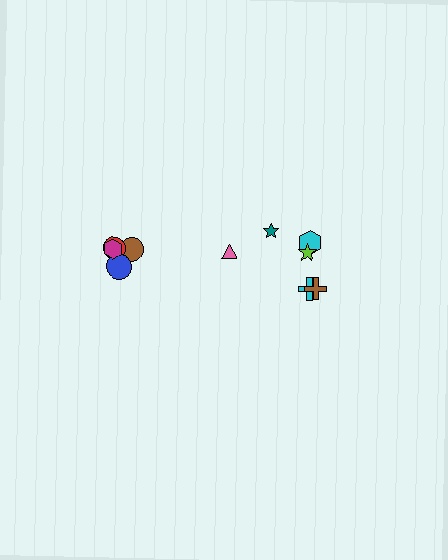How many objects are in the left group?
There are 4 objects.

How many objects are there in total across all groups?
There are 10 objects.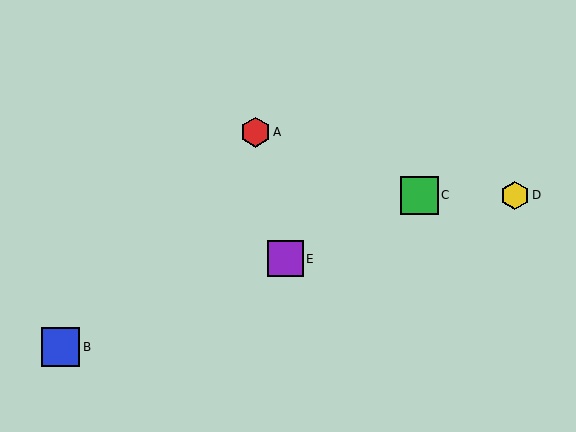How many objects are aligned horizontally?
2 objects (C, D) are aligned horizontally.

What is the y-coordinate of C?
Object C is at y≈195.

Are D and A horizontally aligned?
No, D is at y≈195 and A is at y≈132.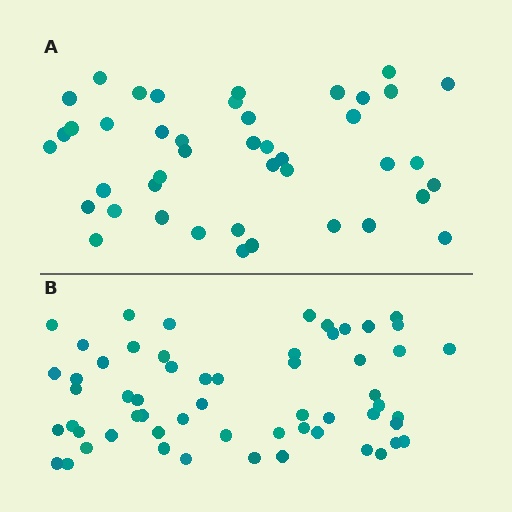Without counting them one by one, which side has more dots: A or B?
Region B (the bottom region) has more dots.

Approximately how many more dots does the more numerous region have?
Region B has approximately 15 more dots than region A.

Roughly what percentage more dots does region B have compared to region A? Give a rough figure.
About 35% more.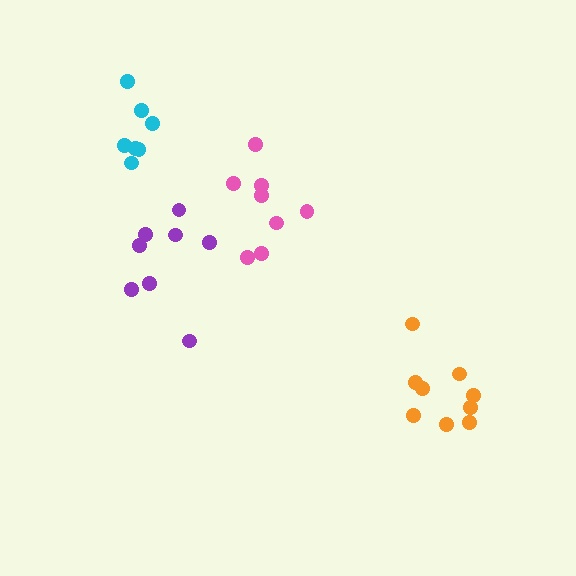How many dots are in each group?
Group 1: 9 dots, Group 2: 8 dots, Group 3: 8 dots, Group 4: 7 dots (32 total).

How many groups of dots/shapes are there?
There are 4 groups.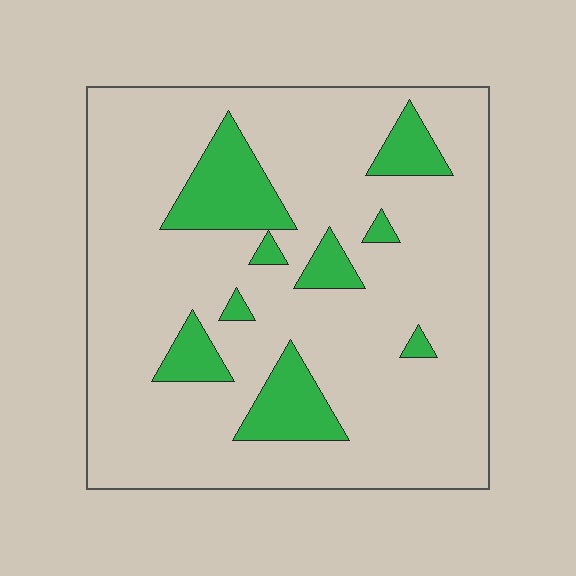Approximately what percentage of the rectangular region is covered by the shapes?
Approximately 15%.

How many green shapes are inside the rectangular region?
9.